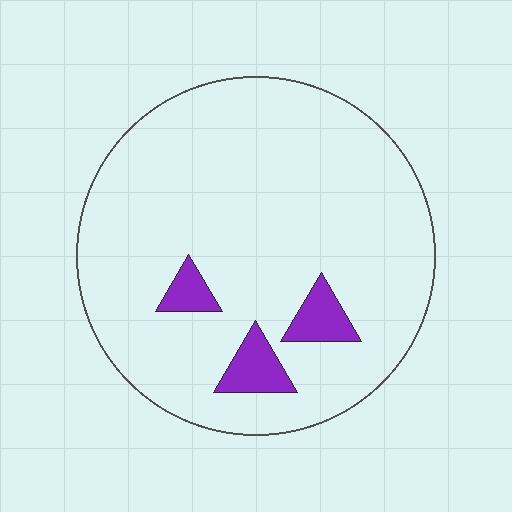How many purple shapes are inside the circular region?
3.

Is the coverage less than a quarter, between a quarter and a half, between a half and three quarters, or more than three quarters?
Less than a quarter.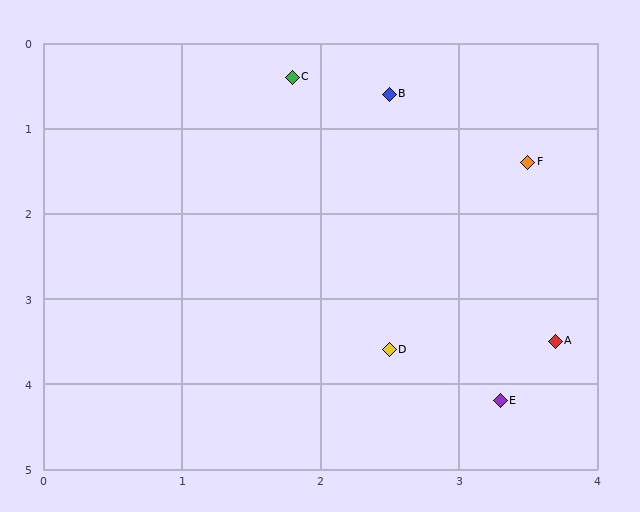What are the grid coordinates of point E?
Point E is at approximately (3.3, 4.2).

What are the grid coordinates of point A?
Point A is at approximately (3.7, 3.5).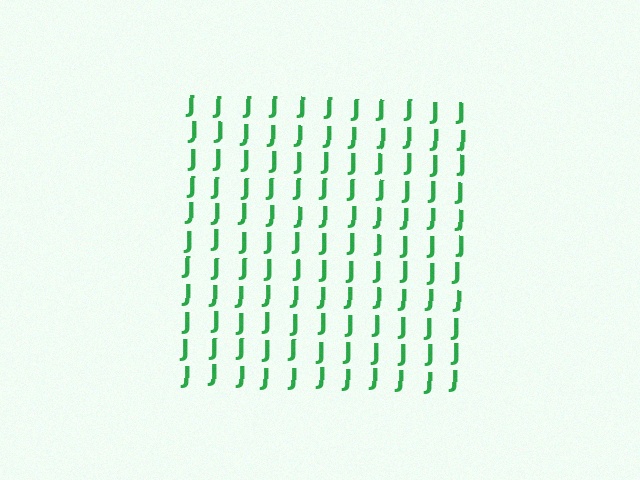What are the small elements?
The small elements are letter J's.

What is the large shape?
The large shape is a square.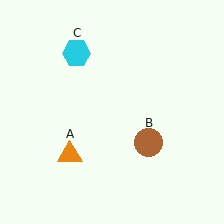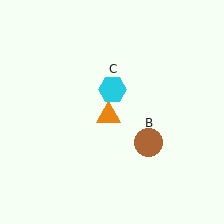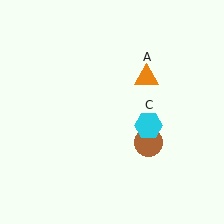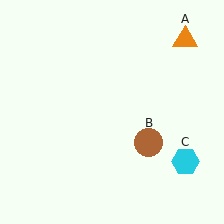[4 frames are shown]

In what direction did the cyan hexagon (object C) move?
The cyan hexagon (object C) moved down and to the right.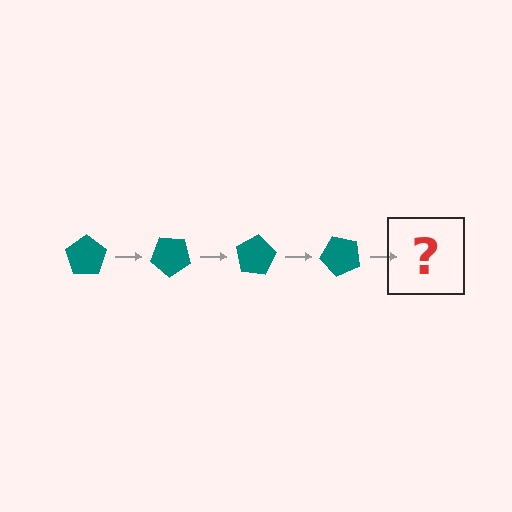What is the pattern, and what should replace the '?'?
The pattern is that the pentagon rotates 40 degrees each step. The '?' should be a teal pentagon rotated 160 degrees.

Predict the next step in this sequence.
The next step is a teal pentagon rotated 160 degrees.